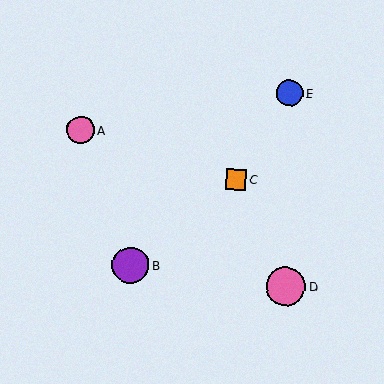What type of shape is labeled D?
Shape D is a pink circle.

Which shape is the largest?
The pink circle (labeled D) is the largest.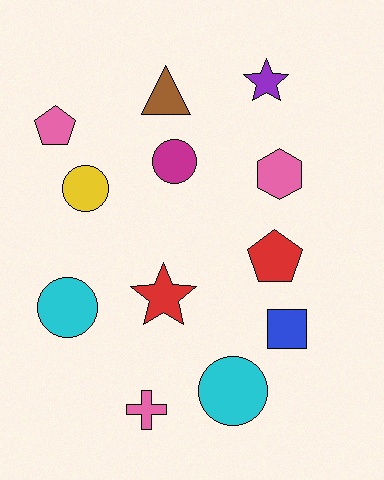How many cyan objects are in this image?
There are 2 cyan objects.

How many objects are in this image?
There are 12 objects.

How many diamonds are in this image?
There are no diamonds.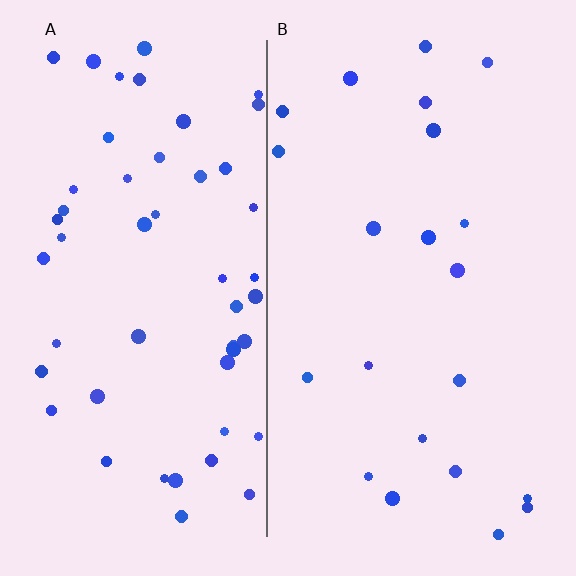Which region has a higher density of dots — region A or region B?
A (the left).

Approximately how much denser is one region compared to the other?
Approximately 2.4× — region A over region B.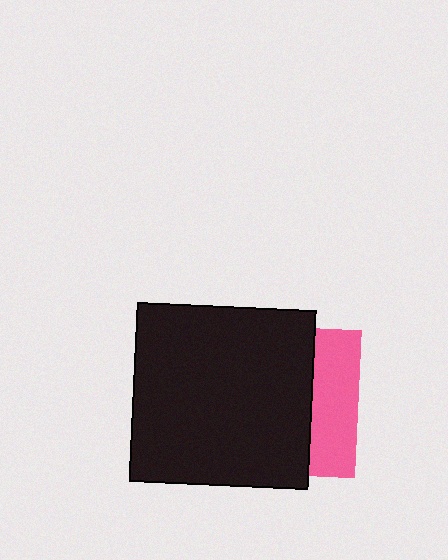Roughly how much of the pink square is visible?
A small part of it is visible (roughly 31%).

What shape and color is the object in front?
The object in front is a black square.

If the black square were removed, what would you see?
You would see the complete pink square.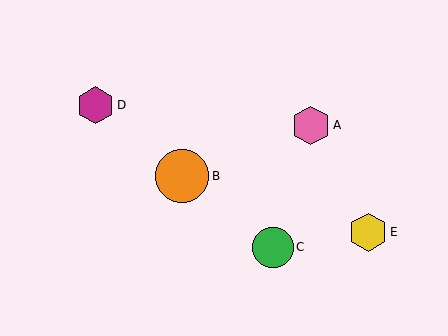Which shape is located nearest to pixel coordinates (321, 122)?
The pink hexagon (labeled A) at (311, 125) is nearest to that location.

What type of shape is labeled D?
Shape D is a magenta hexagon.